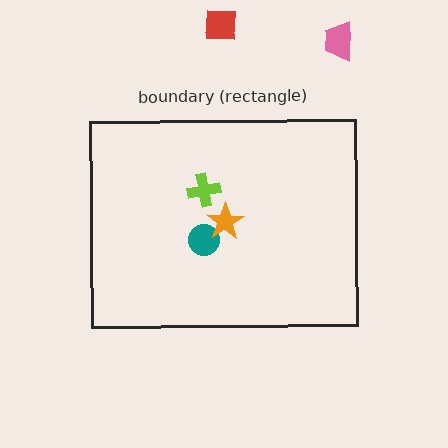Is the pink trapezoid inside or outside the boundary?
Outside.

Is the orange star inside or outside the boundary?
Inside.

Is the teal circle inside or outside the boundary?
Inside.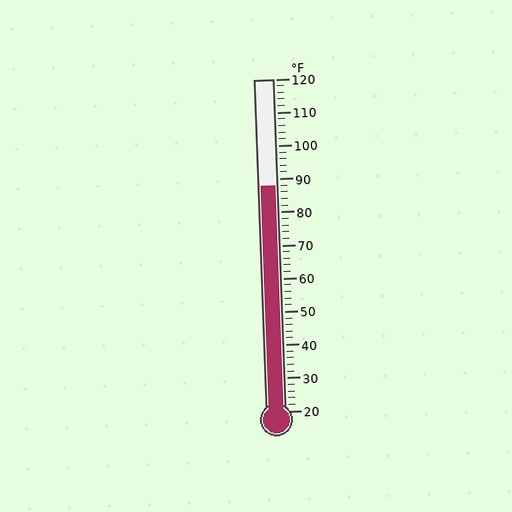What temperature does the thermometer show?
The thermometer shows approximately 88°F.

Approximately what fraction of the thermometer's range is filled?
The thermometer is filled to approximately 70% of its range.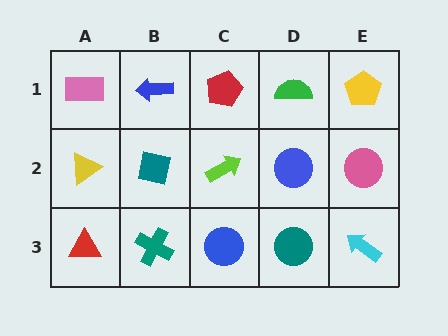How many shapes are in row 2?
5 shapes.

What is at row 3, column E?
A cyan arrow.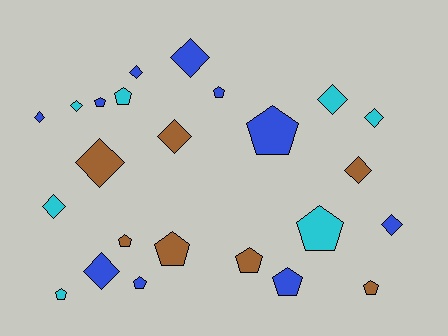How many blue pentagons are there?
There are 5 blue pentagons.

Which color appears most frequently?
Blue, with 10 objects.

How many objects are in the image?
There are 24 objects.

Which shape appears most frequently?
Diamond, with 12 objects.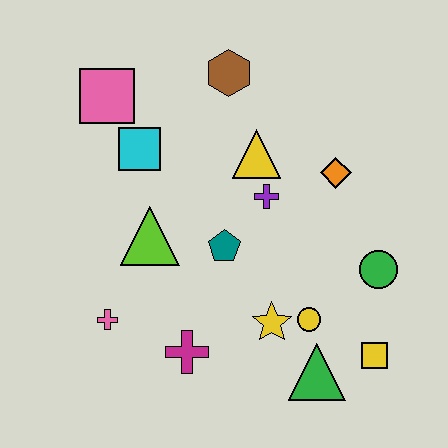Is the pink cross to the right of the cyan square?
No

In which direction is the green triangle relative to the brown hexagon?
The green triangle is below the brown hexagon.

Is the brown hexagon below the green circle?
No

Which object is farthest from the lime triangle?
The yellow square is farthest from the lime triangle.